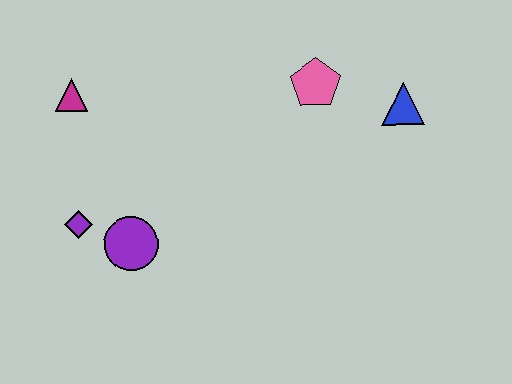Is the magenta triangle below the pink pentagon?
Yes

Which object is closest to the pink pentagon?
The blue triangle is closest to the pink pentagon.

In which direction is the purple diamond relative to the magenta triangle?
The purple diamond is below the magenta triangle.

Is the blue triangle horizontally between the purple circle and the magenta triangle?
No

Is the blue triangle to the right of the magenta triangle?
Yes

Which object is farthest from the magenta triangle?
The blue triangle is farthest from the magenta triangle.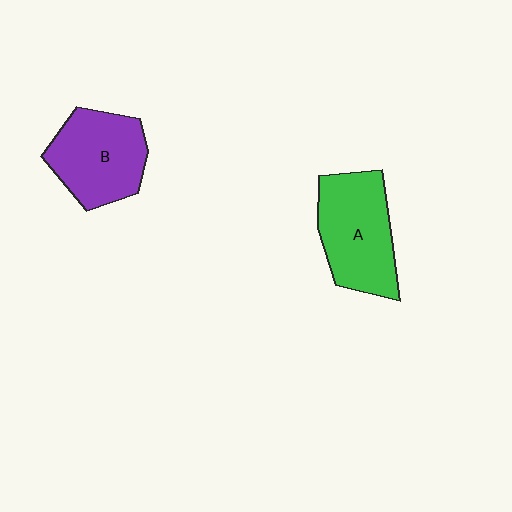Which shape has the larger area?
Shape A (green).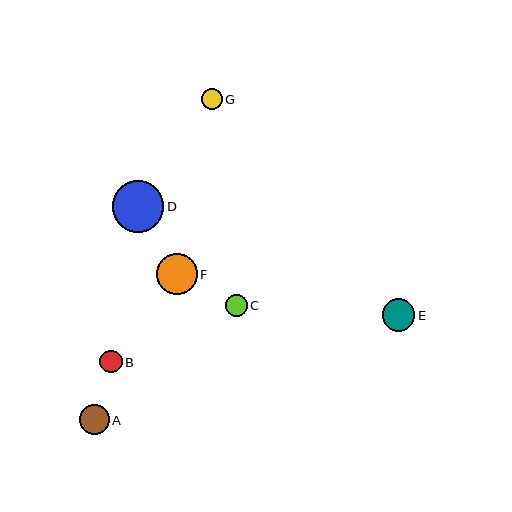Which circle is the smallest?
Circle G is the smallest with a size of approximately 21 pixels.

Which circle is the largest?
Circle D is the largest with a size of approximately 52 pixels.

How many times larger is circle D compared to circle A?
Circle D is approximately 1.7 times the size of circle A.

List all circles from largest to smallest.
From largest to smallest: D, F, E, A, B, C, G.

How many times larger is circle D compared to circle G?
Circle D is approximately 2.5 times the size of circle G.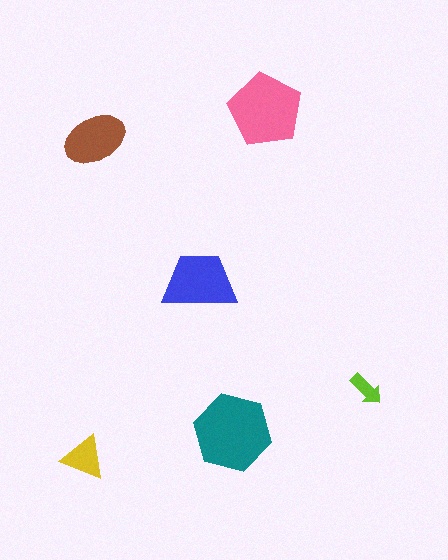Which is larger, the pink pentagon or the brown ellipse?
The pink pentagon.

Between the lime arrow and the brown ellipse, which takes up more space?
The brown ellipse.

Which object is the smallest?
The lime arrow.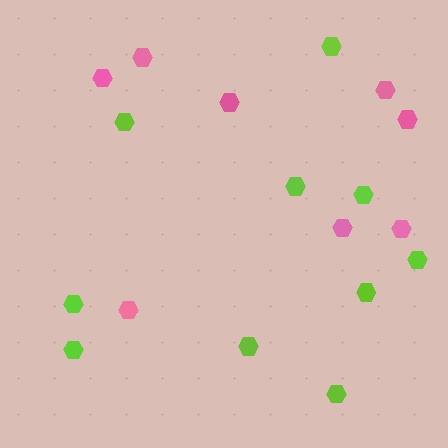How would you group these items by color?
There are 2 groups: one group of pink hexagons (8) and one group of lime hexagons (10).